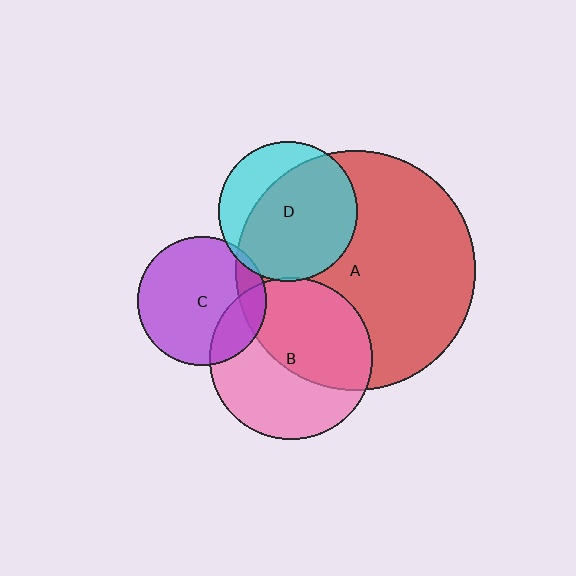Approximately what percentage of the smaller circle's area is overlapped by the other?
Approximately 70%.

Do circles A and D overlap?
Yes.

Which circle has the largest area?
Circle A (red).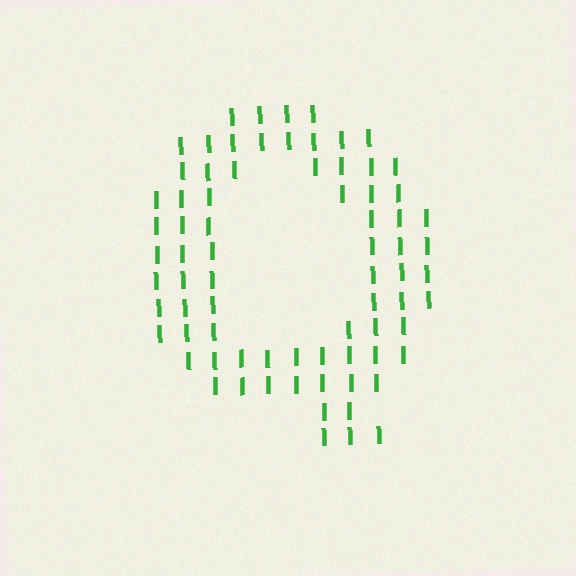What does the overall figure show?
The overall figure shows the letter Q.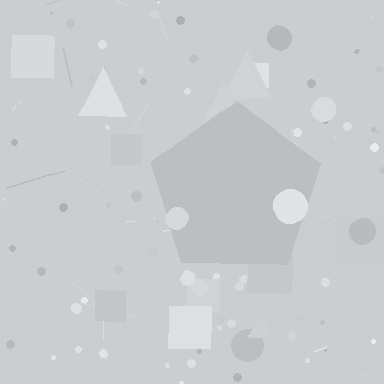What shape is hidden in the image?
A pentagon is hidden in the image.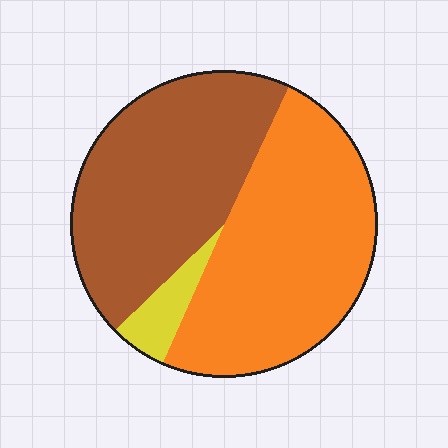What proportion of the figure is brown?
Brown takes up between a quarter and a half of the figure.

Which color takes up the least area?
Yellow, at roughly 5%.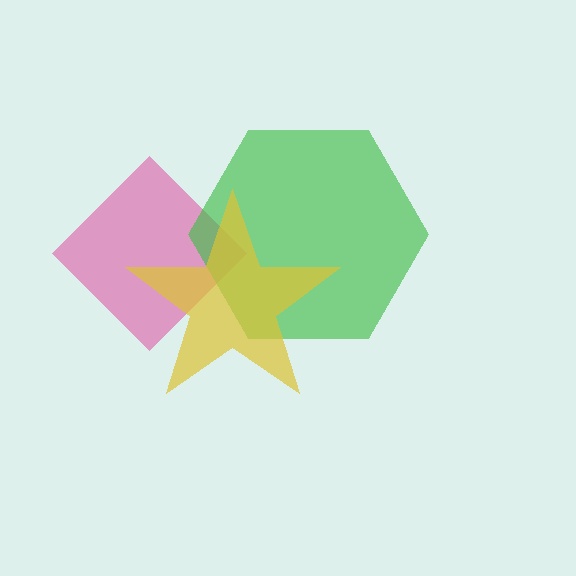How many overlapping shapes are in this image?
There are 3 overlapping shapes in the image.